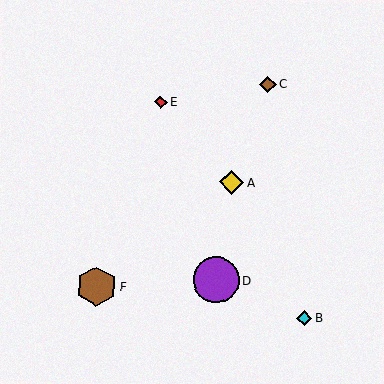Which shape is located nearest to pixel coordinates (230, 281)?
The purple circle (labeled D) at (216, 280) is nearest to that location.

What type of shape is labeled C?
Shape C is a brown diamond.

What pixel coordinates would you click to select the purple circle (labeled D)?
Click at (216, 280) to select the purple circle D.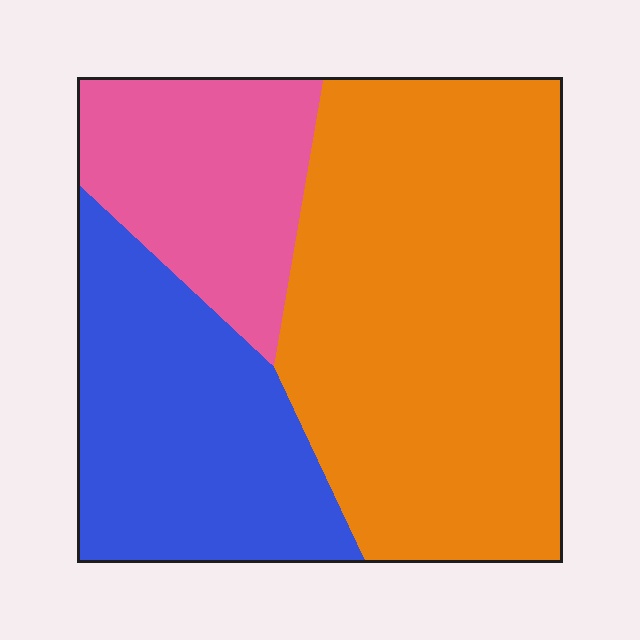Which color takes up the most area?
Orange, at roughly 55%.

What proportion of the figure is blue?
Blue covers 28% of the figure.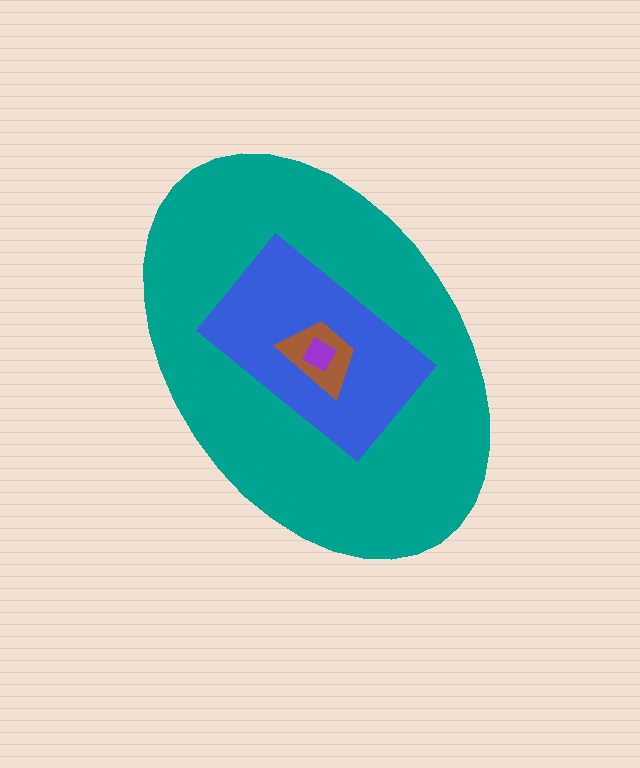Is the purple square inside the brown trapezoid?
Yes.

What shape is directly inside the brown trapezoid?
The purple square.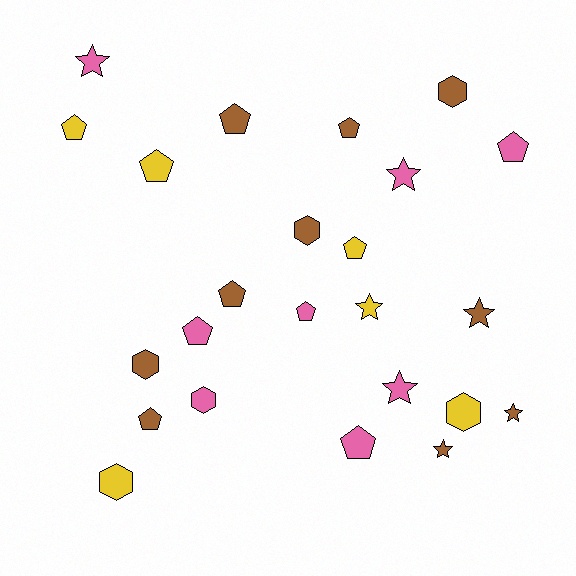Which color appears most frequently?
Brown, with 10 objects.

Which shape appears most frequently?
Pentagon, with 11 objects.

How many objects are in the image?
There are 24 objects.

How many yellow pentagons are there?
There are 3 yellow pentagons.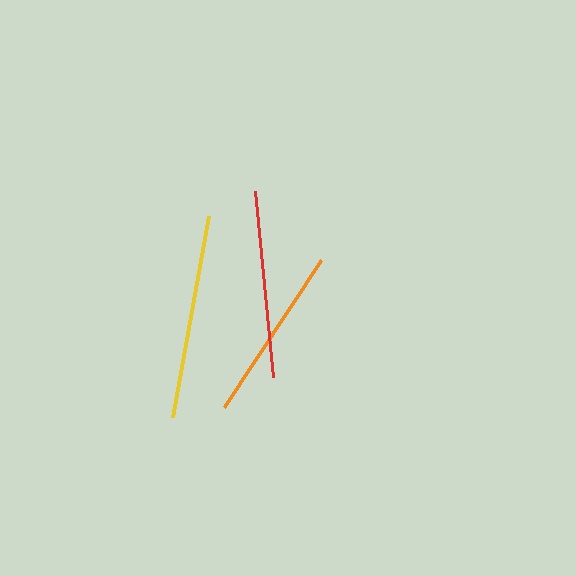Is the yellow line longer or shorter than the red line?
The yellow line is longer than the red line.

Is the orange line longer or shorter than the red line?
The red line is longer than the orange line.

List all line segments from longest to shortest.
From longest to shortest: yellow, red, orange.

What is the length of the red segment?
The red segment is approximately 187 pixels long.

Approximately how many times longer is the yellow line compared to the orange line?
The yellow line is approximately 1.2 times the length of the orange line.